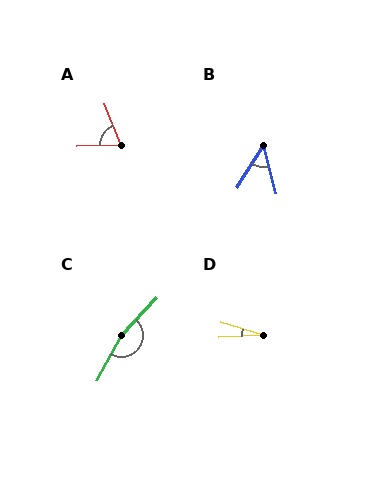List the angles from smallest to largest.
D (20°), B (47°), A (71°), C (165°).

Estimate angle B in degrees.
Approximately 47 degrees.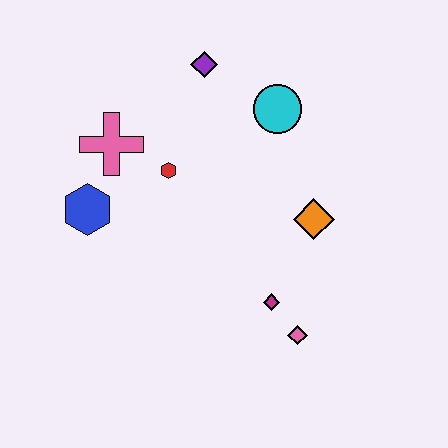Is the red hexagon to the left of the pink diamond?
Yes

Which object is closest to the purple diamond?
The cyan circle is closest to the purple diamond.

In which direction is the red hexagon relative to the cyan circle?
The red hexagon is to the left of the cyan circle.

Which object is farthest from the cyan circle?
The pink diamond is farthest from the cyan circle.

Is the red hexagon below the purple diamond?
Yes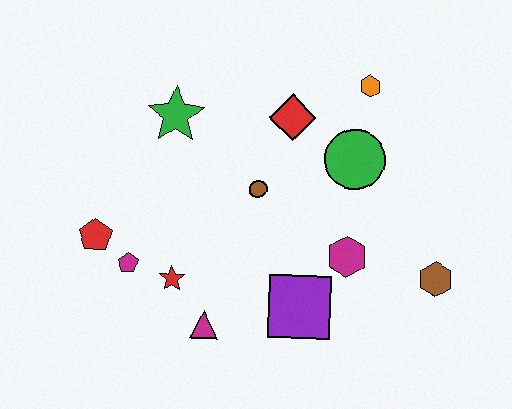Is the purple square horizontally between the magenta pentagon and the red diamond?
No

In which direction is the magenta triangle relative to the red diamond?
The magenta triangle is below the red diamond.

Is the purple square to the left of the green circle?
Yes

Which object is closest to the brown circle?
The red diamond is closest to the brown circle.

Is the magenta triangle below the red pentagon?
Yes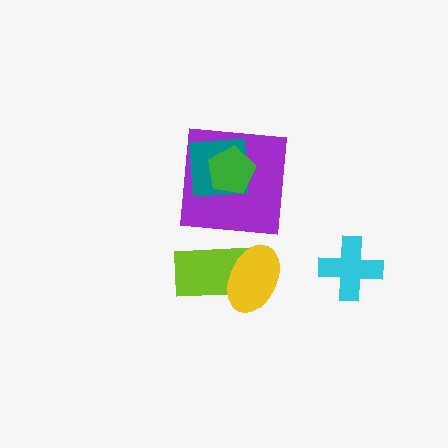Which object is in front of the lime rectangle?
The yellow ellipse is in front of the lime rectangle.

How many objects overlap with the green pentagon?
2 objects overlap with the green pentagon.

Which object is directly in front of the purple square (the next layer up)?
The teal square is directly in front of the purple square.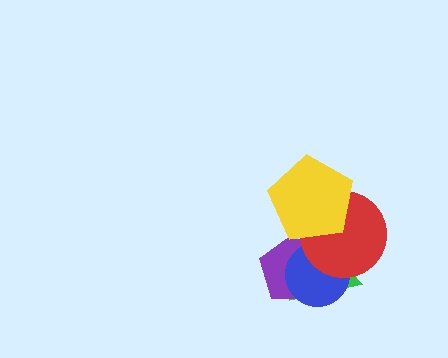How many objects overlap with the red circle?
4 objects overlap with the red circle.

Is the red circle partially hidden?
Yes, it is partially covered by another shape.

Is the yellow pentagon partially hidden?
No, no other shape covers it.